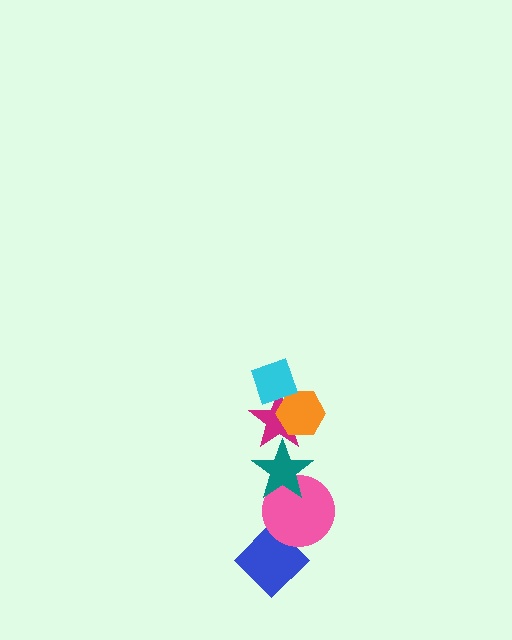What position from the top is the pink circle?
The pink circle is 5th from the top.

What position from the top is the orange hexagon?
The orange hexagon is 2nd from the top.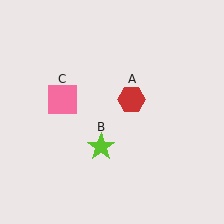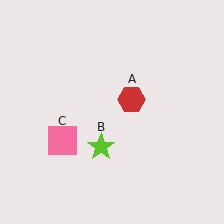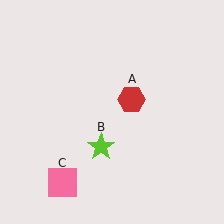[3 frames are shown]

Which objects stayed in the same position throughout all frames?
Red hexagon (object A) and lime star (object B) remained stationary.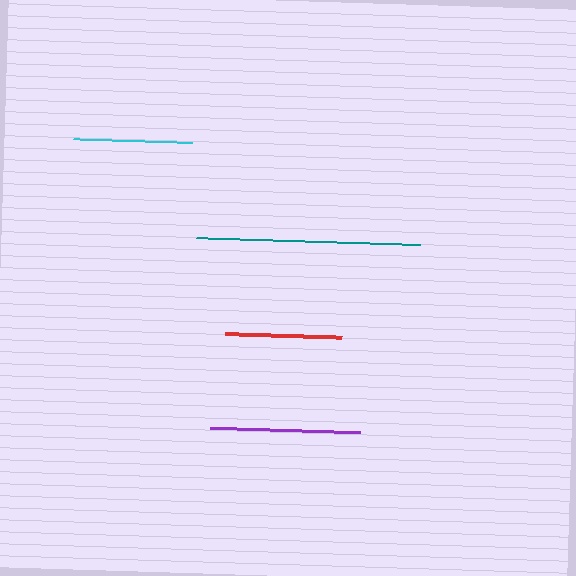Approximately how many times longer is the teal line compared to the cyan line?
The teal line is approximately 1.9 times the length of the cyan line.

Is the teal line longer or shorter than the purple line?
The teal line is longer than the purple line.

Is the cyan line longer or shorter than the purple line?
The purple line is longer than the cyan line.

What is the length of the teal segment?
The teal segment is approximately 223 pixels long.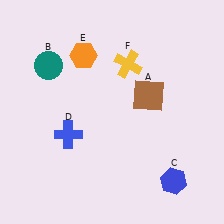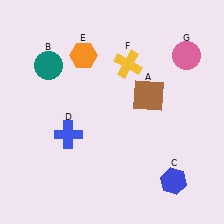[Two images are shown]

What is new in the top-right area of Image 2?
A pink circle (G) was added in the top-right area of Image 2.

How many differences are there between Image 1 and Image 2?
There is 1 difference between the two images.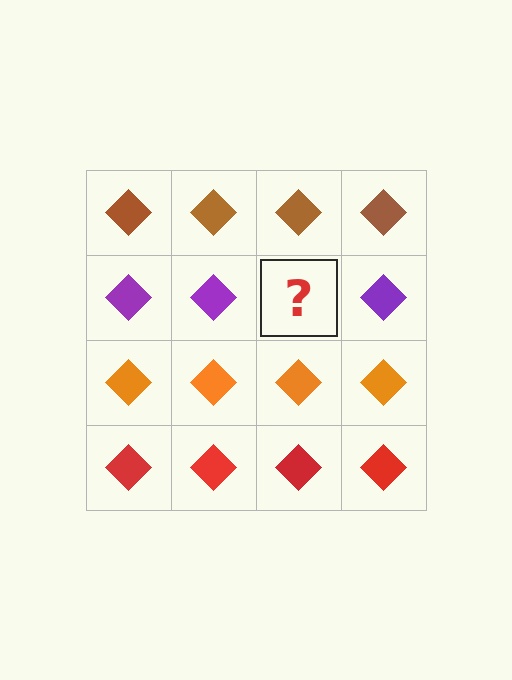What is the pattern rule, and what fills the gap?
The rule is that each row has a consistent color. The gap should be filled with a purple diamond.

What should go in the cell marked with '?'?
The missing cell should contain a purple diamond.